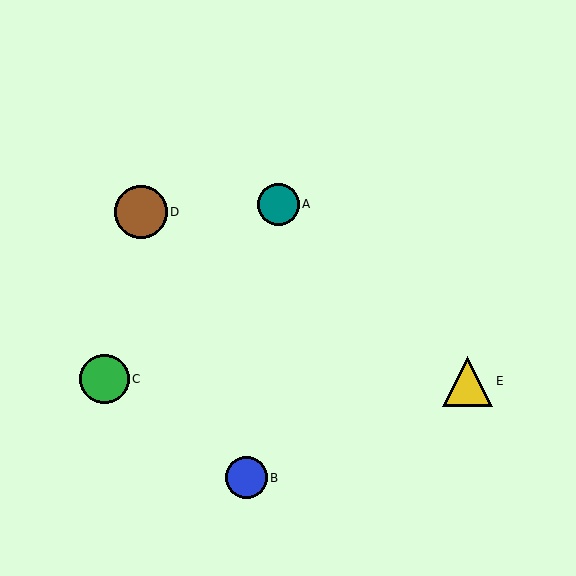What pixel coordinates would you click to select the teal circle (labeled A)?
Click at (278, 204) to select the teal circle A.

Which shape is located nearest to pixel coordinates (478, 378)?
The yellow triangle (labeled E) at (468, 381) is nearest to that location.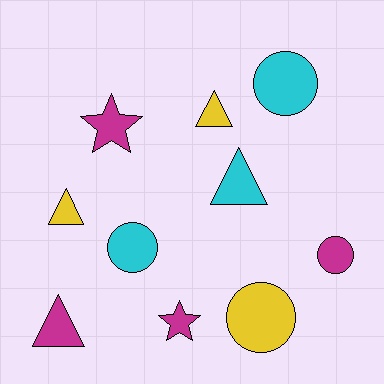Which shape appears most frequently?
Triangle, with 4 objects.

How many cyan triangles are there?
There is 1 cyan triangle.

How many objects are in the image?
There are 10 objects.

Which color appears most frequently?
Magenta, with 4 objects.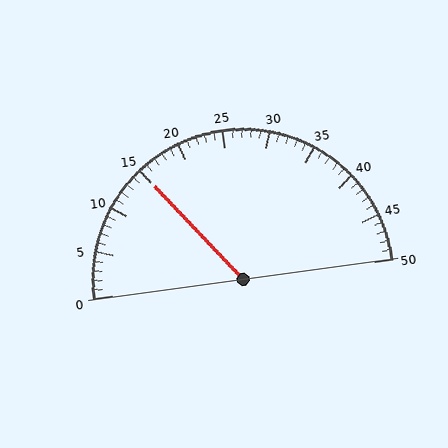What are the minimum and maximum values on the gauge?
The gauge ranges from 0 to 50.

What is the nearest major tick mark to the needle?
The nearest major tick mark is 15.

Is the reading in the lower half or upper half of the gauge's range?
The reading is in the lower half of the range (0 to 50).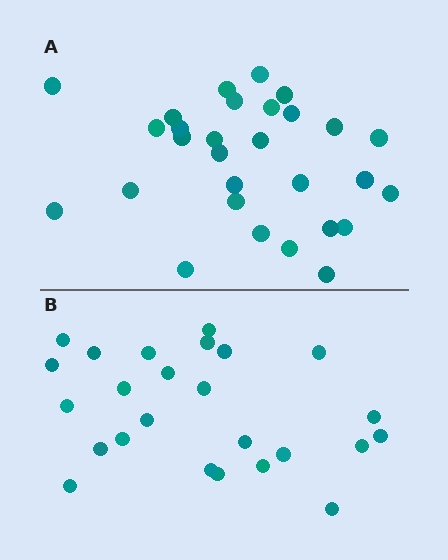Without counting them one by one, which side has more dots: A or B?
Region A (the top region) has more dots.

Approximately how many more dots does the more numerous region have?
Region A has about 4 more dots than region B.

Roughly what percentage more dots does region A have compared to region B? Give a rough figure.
About 15% more.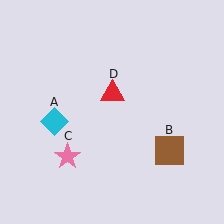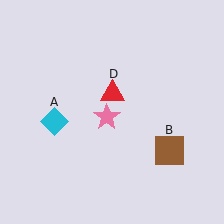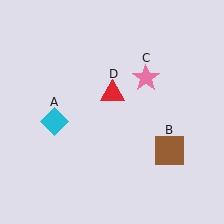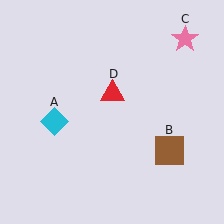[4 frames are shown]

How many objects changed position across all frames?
1 object changed position: pink star (object C).